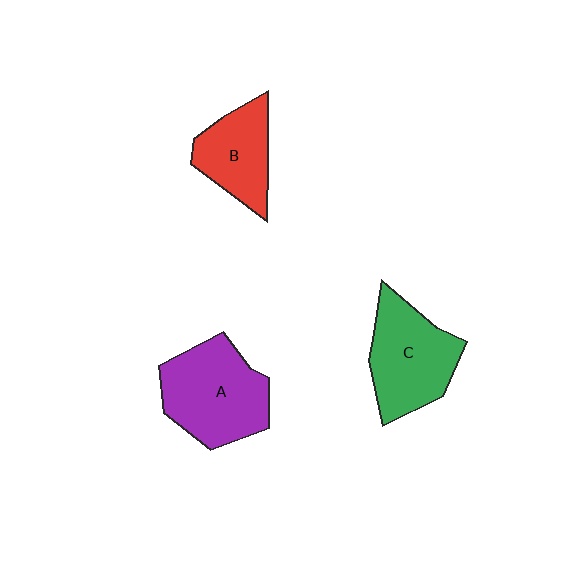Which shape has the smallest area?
Shape B (red).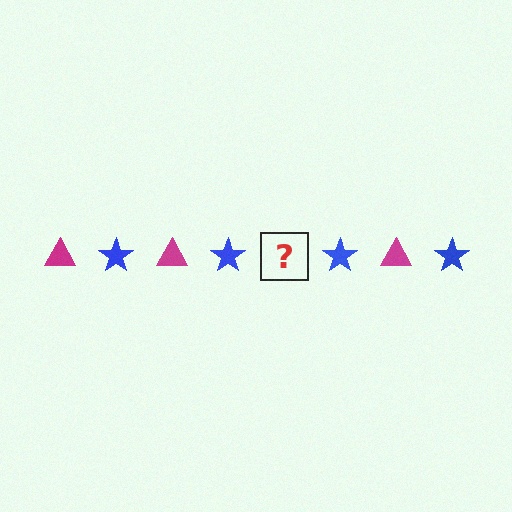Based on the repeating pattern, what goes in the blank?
The blank should be a magenta triangle.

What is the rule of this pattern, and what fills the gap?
The rule is that the pattern alternates between magenta triangle and blue star. The gap should be filled with a magenta triangle.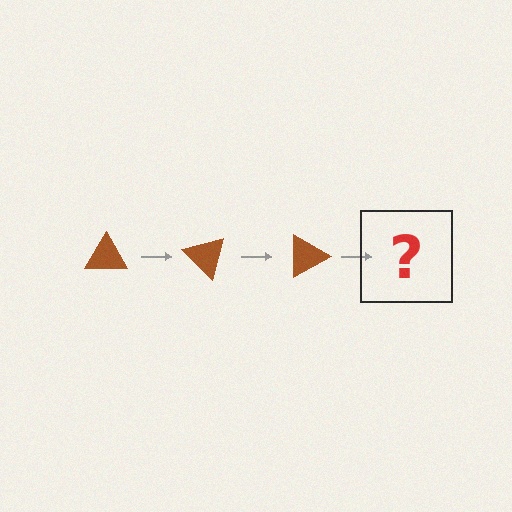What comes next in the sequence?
The next element should be a brown triangle rotated 135 degrees.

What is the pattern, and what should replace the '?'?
The pattern is that the triangle rotates 45 degrees each step. The '?' should be a brown triangle rotated 135 degrees.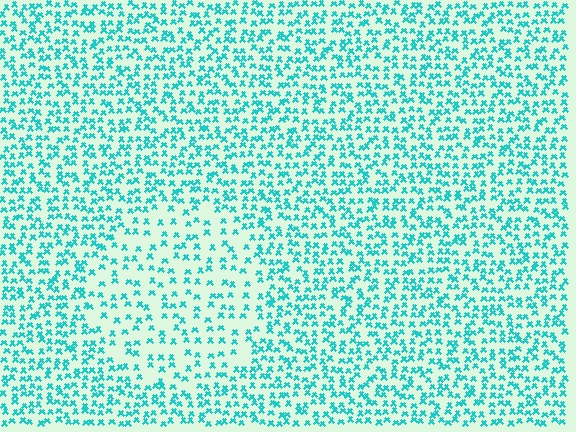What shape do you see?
I see a circle.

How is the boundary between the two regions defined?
The boundary is defined by a change in element density (approximately 1.8x ratio). All elements are the same color, size, and shape.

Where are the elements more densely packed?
The elements are more densely packed outside the circle boundary.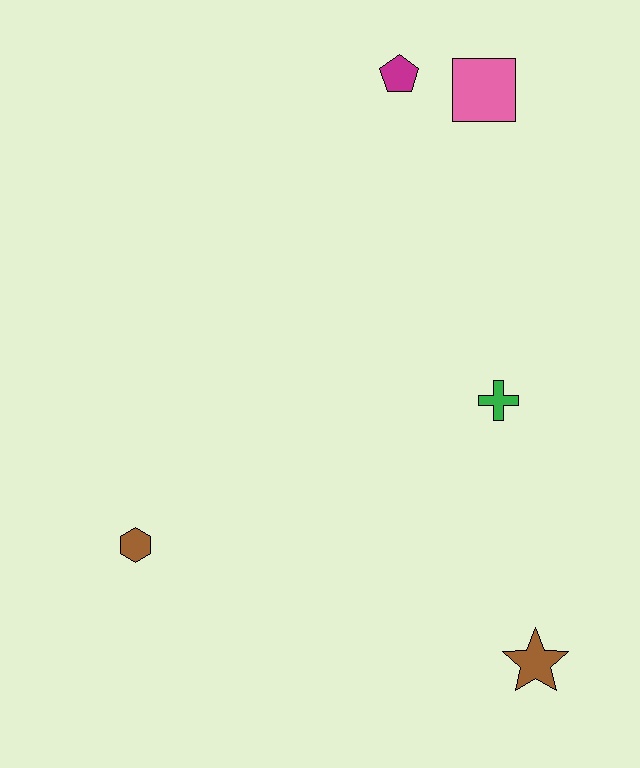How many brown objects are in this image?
There are 2 brown objects.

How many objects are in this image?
There are 5 objects.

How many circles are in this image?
There are no circles.